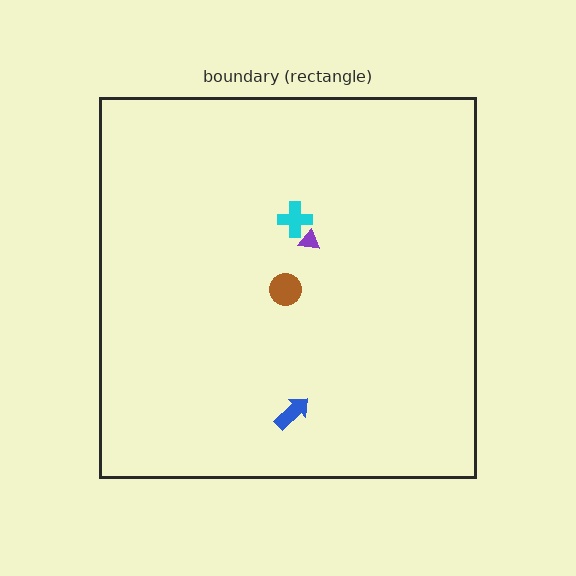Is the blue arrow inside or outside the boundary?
Inside.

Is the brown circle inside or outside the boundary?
Inside.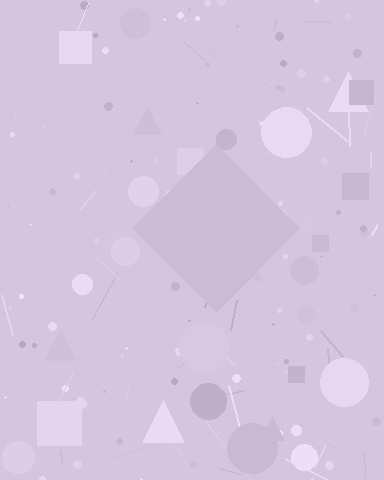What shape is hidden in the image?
A diamond is hidden in the image.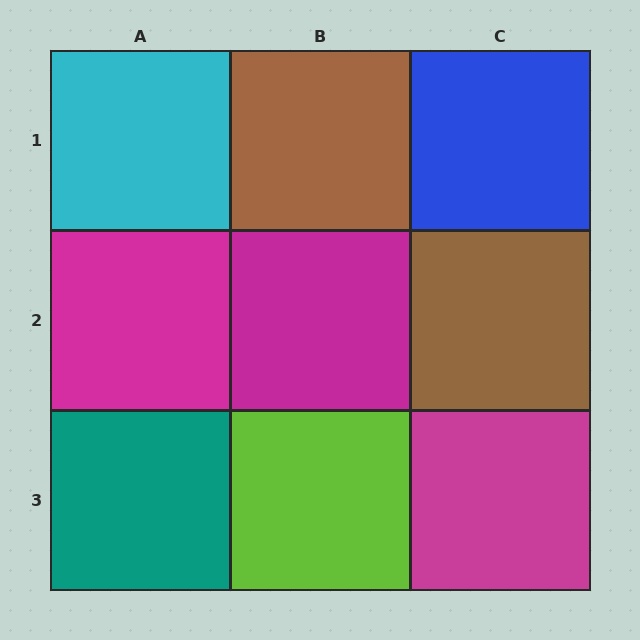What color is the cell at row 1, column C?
Blue.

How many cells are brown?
2 cells are brown.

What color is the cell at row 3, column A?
Teal.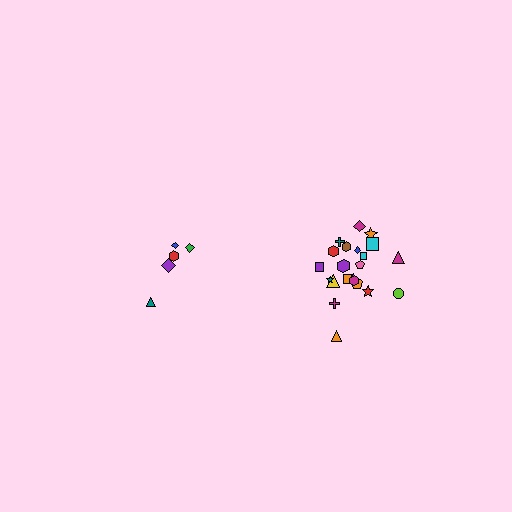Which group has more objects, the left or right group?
The right group.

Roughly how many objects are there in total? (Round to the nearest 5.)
Roughly 25 objects in total.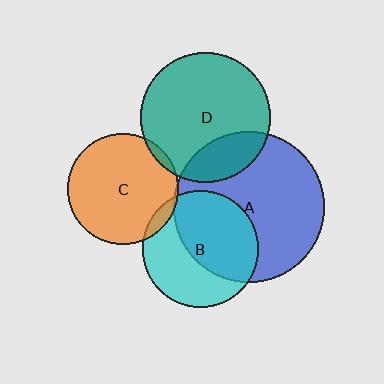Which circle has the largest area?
Circle A (blue).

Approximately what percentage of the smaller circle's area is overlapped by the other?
Approximately 55%.